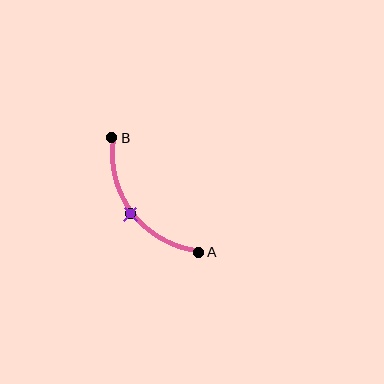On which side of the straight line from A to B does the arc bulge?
The arc bulges below and to the left of the straight line connecting A and B.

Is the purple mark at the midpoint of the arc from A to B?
Yes. The purple mark lies on the arc at equal arc-length from both A and B — it is the arc midpoint.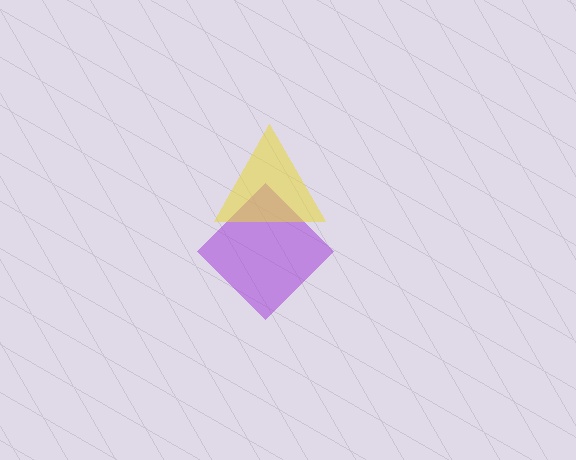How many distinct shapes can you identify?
There are 2 distinct shapes: a purple diamond, a yellow triangle.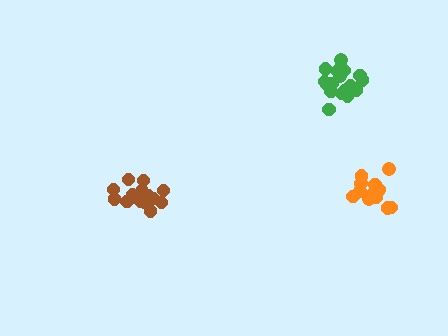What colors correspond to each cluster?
The clusters are colored: brown, green, orange.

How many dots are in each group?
Group 1: 17 dots, Group 2: 17 dots, Group 3: 13 dots (47 total).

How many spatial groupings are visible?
There are 3 spatial groupings.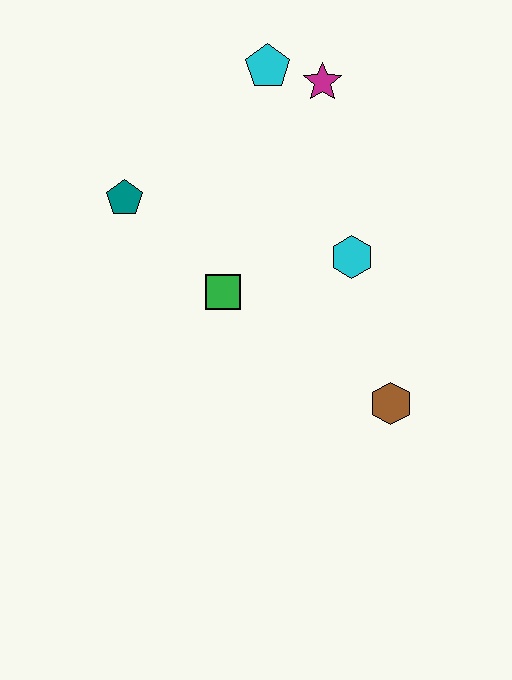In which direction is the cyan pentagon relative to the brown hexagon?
The cyan pentagon is above the brown hexagon.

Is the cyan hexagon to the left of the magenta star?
No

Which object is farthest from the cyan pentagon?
The brown hexagon is farthest from the cyan pentagon.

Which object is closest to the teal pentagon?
The green square is closest to the teal pentagon.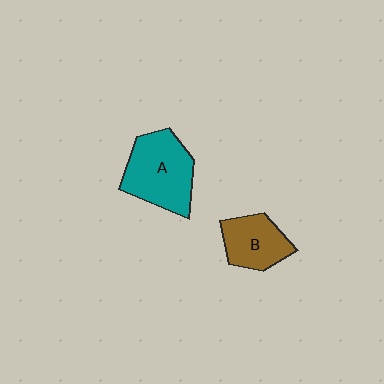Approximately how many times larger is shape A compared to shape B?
Approximately 1.5 times.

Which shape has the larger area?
Shape A (teal).